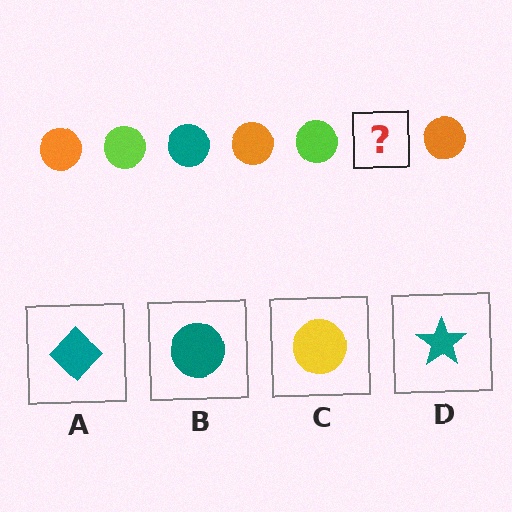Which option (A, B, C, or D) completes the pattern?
B.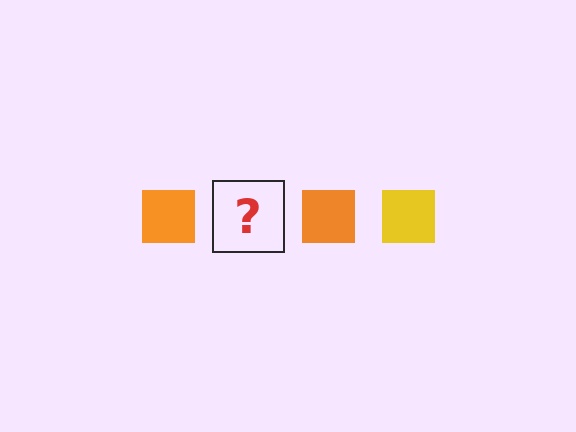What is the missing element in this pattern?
The missing element is a yellow square.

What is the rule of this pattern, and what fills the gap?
The rule is that the pattern cycles through orange, yellow squares. The gap should be filled with a yellow square.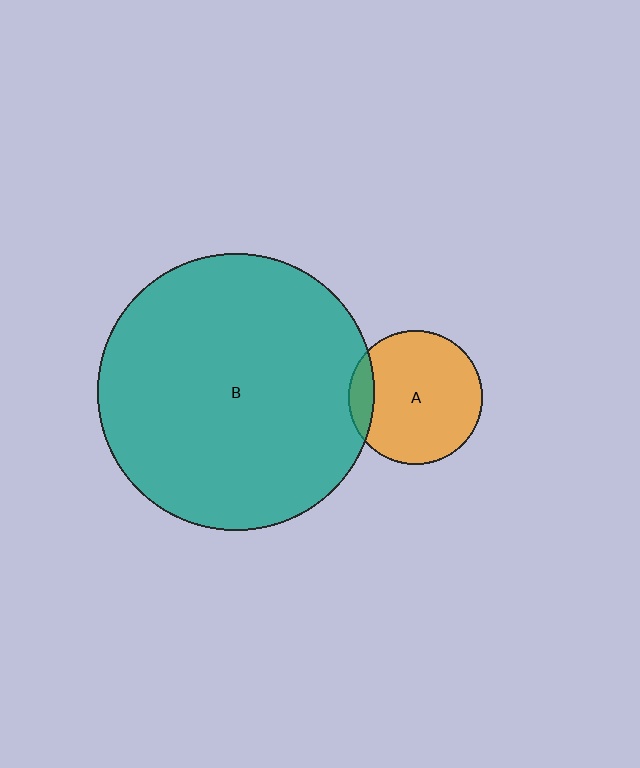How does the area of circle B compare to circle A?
Approximately 4.3 times.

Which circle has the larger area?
Circle B (teal).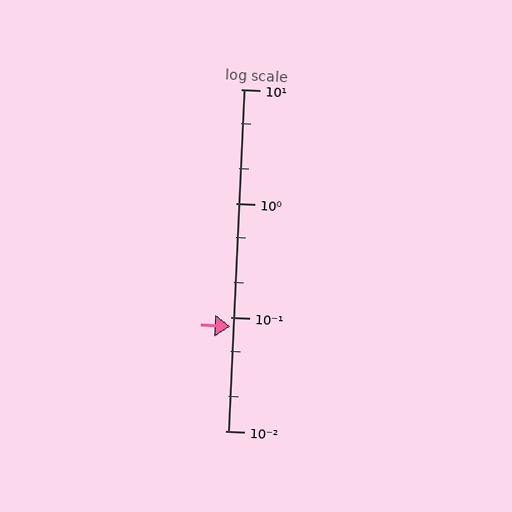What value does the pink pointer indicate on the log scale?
The pointer indicates approximately 0.082.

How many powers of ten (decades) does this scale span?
The scale spans 3 decades, from 0.01 to 10.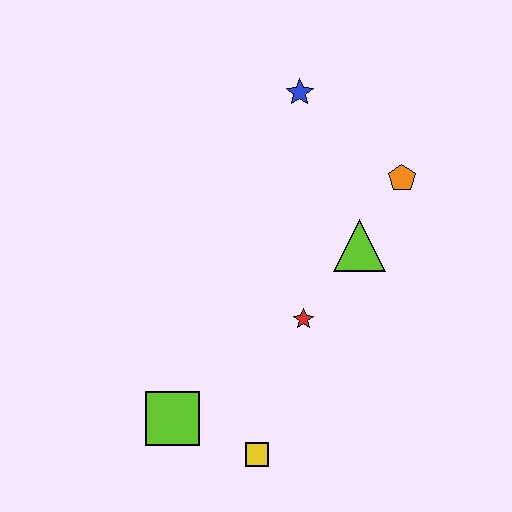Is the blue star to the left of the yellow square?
No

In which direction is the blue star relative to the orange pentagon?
The blue star is to the left of the orange pentagon.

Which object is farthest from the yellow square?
The blue star is farthest from the yellow square.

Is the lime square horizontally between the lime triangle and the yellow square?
No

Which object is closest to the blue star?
The orange pentagon is closest to the blue star.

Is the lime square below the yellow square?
No